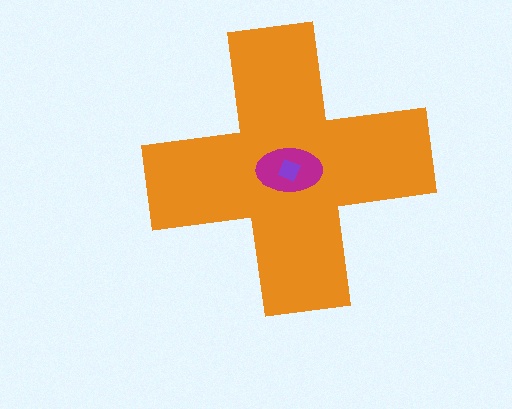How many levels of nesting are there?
3.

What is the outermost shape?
The orange cross.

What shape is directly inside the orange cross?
The magenta ellipse.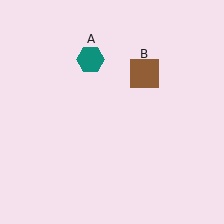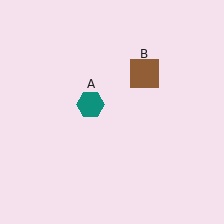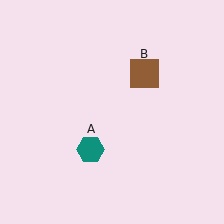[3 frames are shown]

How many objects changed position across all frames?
1 object changed position: teal hexagon (object A).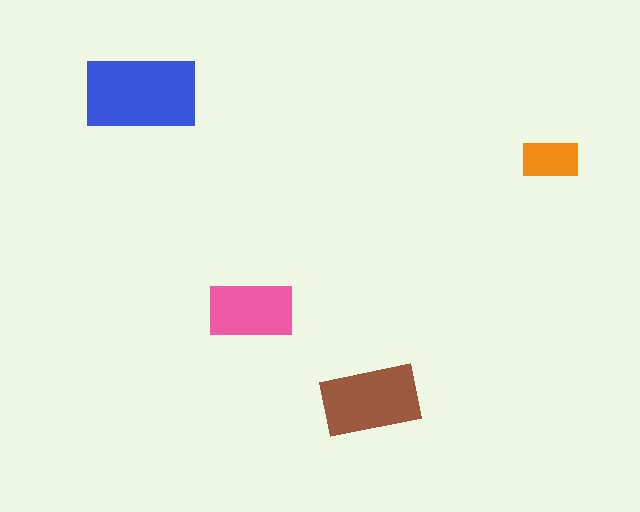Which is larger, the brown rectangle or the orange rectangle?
The brown one.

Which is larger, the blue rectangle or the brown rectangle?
The blue one.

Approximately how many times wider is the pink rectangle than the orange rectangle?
About 1.5 times wider.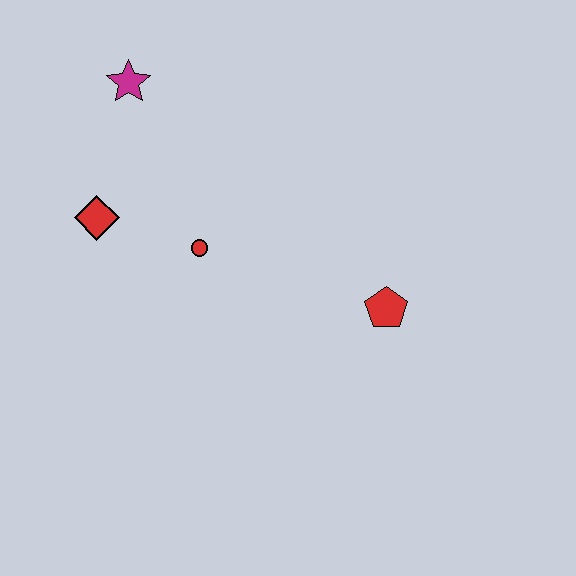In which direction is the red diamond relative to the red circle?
The red diamond is to the left of the red circle.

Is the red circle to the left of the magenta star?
No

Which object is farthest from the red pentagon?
The magenta star is farthest from the red pentagon.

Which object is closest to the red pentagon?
The red circle is closest to the red pentagon.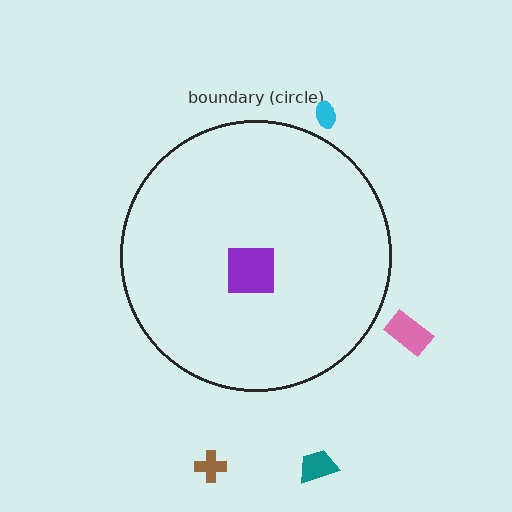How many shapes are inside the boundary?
1 inside, 4 outside.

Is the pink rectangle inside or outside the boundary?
Outside.